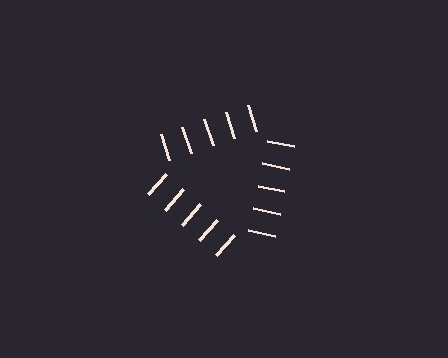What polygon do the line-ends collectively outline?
An illusory triangle — the line segments terminate on its edges but no continuous stroke is drawn.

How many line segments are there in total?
15 — 5 along each of the 3 edges.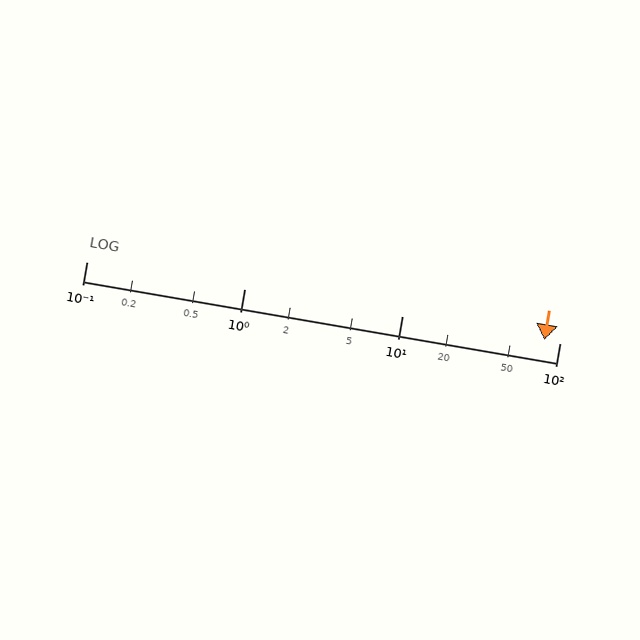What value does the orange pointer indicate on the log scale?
The pointer indicates approximately 80.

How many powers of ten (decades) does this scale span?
The scale spans 3 decades, from 0.1 to 100.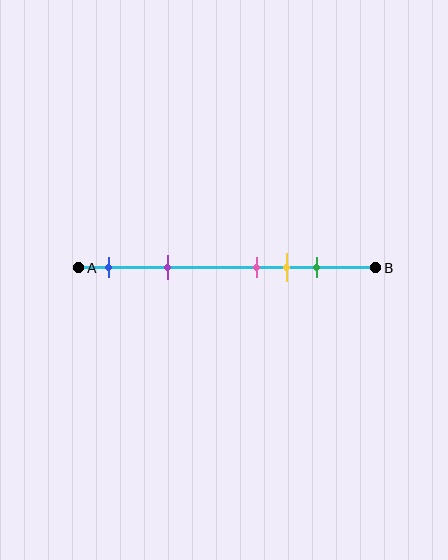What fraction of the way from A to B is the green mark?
The green mark is approximately 80% (0.8) of the way from A to B.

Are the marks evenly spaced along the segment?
No, the marks are not evenly spaced.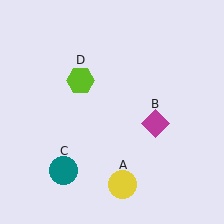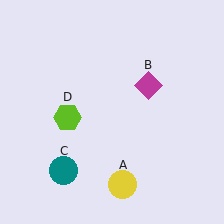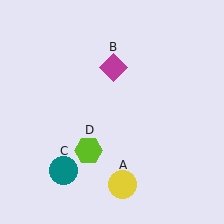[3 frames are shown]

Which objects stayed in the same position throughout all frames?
Yellow circle (object A) and teal circle (object C) remained stationary.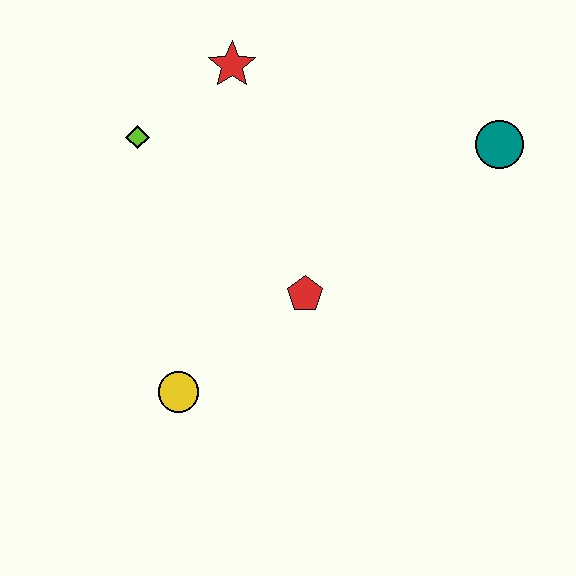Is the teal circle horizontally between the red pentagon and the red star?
No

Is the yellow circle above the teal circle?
No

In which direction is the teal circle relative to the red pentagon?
The teal circle is to the right of the red pentagon.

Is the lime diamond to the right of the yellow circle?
No